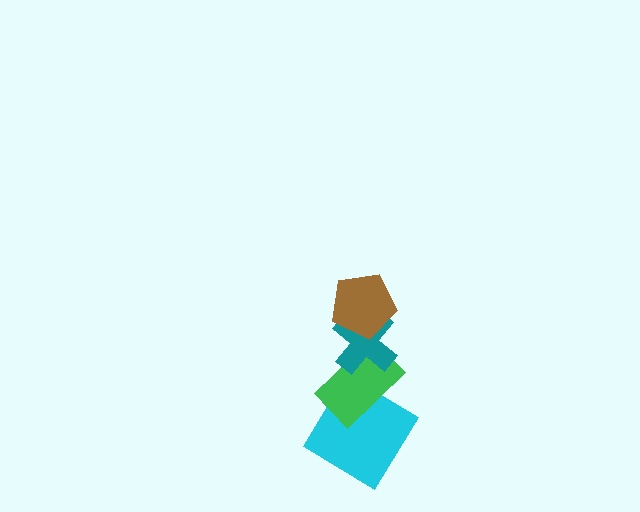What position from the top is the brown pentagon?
The brown pentagon is 1st from the top.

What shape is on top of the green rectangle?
The teal cross is on top of the green rectangle.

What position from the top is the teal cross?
The teal cross is 2nd from the top.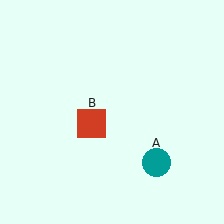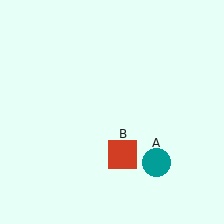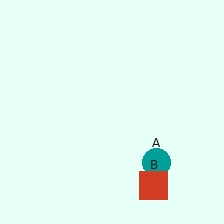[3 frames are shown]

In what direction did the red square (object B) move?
The red square (object B) moved down and to the right.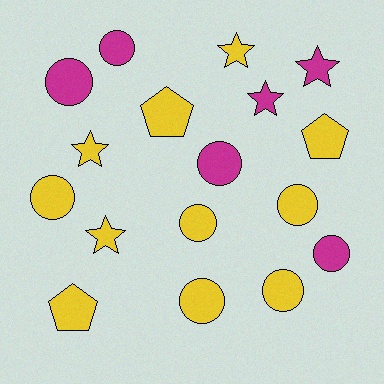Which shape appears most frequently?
Circle, with 9 objects.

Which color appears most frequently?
Yellow, with 11 objects.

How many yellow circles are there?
There are 5 yellow circles.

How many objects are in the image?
There are 17 objects.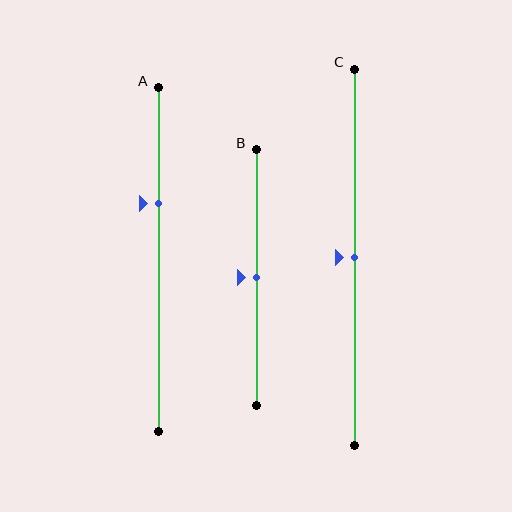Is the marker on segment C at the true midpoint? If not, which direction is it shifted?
Yes, the marker on segment C is at the true midpoint.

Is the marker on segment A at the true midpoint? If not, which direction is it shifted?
No, the marker on segment A is shifted upward by about 16% of the segment length.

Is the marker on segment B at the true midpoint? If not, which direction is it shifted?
Yes, the marker on segment B is at the true midpoint.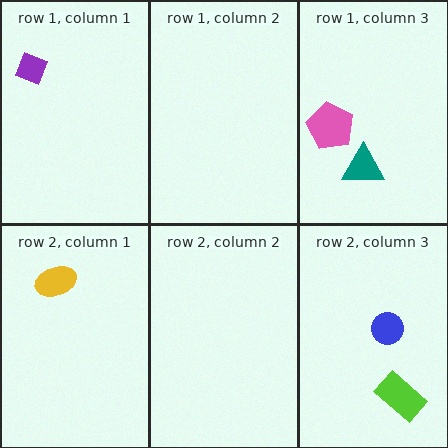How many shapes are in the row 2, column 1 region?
1.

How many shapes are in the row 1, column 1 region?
1.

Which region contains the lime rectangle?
The row 2, column 3 region.